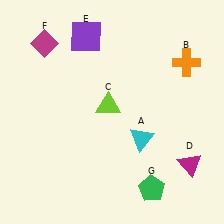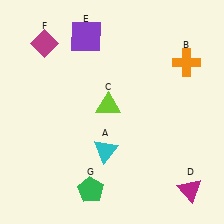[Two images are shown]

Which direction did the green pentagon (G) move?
The green pentagon (G) moved left.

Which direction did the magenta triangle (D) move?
The magenta triangle (D) moved down.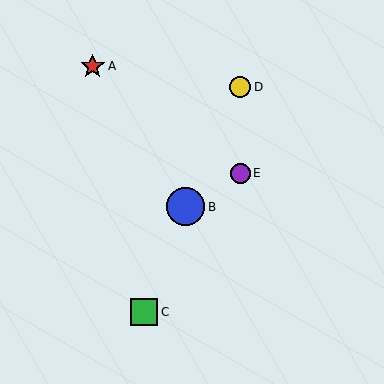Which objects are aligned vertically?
Objects D, E are aligned vertically.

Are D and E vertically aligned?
Yes, both are at x≈240.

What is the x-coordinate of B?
Object B is at x≈186.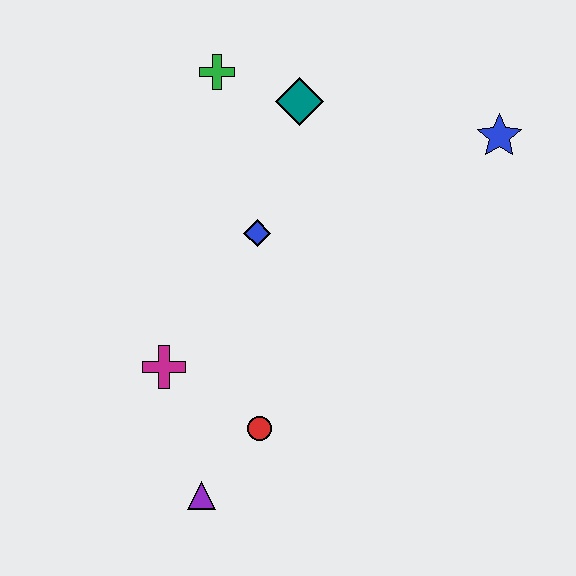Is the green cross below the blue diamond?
No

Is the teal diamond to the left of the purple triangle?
No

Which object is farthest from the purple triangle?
The blue star is farthest from the purple triangle.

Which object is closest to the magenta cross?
The red circle is closest to the magenta cross.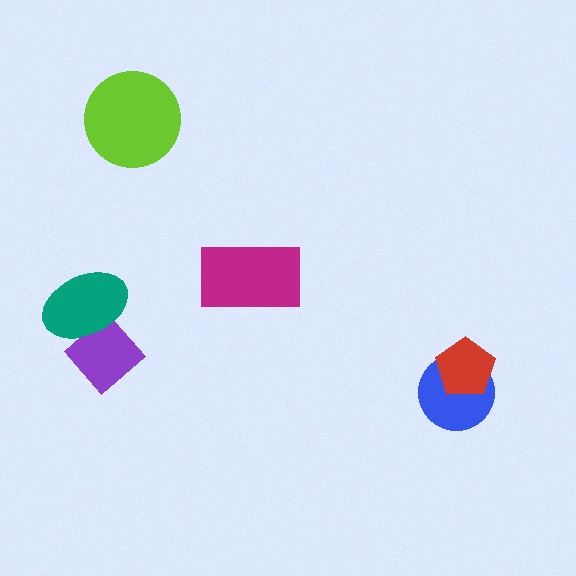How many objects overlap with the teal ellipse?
1 object overlaps with the teal ellipse.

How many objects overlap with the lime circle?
0 objects overlap with the lime circle.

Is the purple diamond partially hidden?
Yes, it is partially covered by another shape.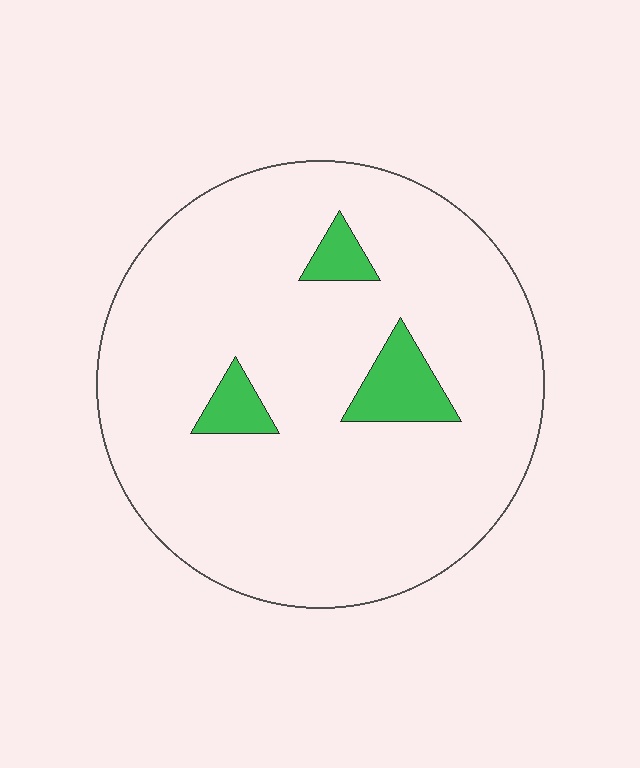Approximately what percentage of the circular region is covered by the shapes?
Approximately 10%.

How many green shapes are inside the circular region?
3.